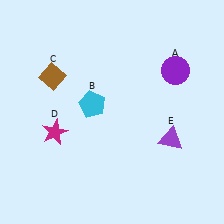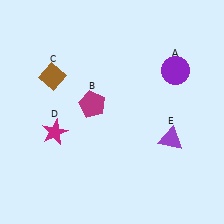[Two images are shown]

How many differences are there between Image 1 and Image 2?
There is 1 difference between the two images.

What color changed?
The pentagon (B) changed from cyan in Image 1 to magenta in Image 2.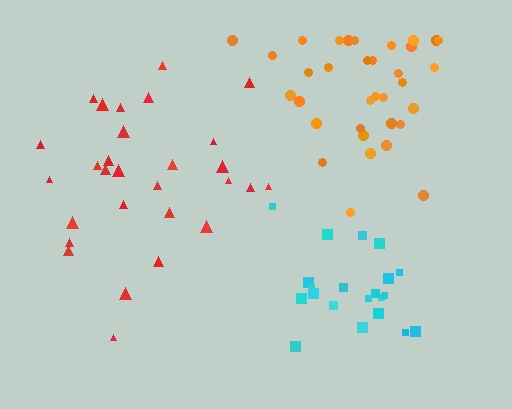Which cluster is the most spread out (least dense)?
Red.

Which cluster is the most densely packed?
Orange.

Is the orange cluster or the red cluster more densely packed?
Orange.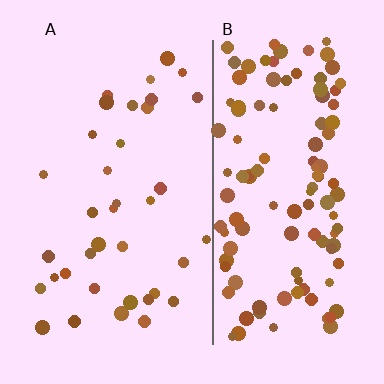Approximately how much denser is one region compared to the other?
Approximately 3.3× — region B over region A.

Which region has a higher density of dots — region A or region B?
B (the right).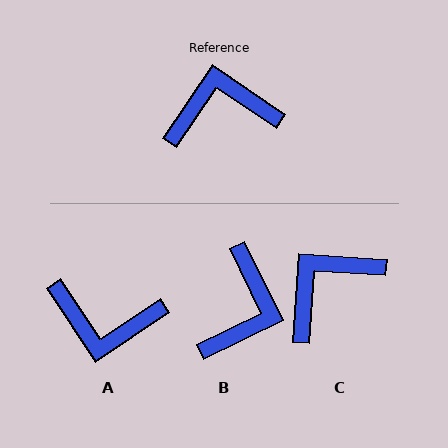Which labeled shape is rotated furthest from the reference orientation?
A, about 158 degrees away.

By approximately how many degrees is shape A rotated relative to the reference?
Approximately 158 degrees counter-clockwise.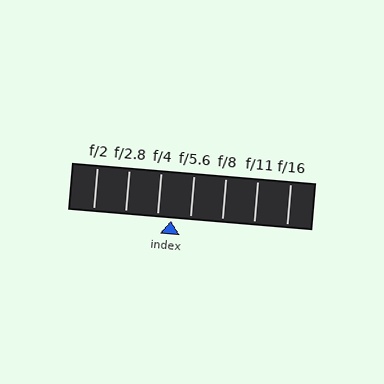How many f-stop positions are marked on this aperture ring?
There are 7 f-stop positions marked.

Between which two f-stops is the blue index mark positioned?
The index mark is between f/4 and f/5.6.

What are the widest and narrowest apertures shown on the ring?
The widest aperture shown is f/2 and the narrowest is f/16.